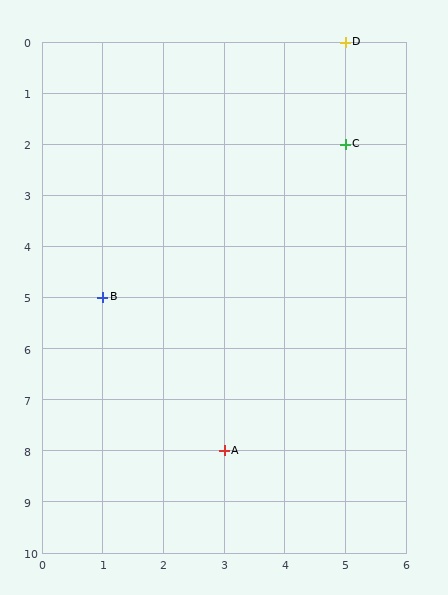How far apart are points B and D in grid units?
Points B and D are 4 columns and 5 rows apart (about 6.4 grid units diagonally).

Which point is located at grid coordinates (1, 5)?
Point B is at (1, 5).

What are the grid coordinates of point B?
Point B is at grid coordinates (1, 5).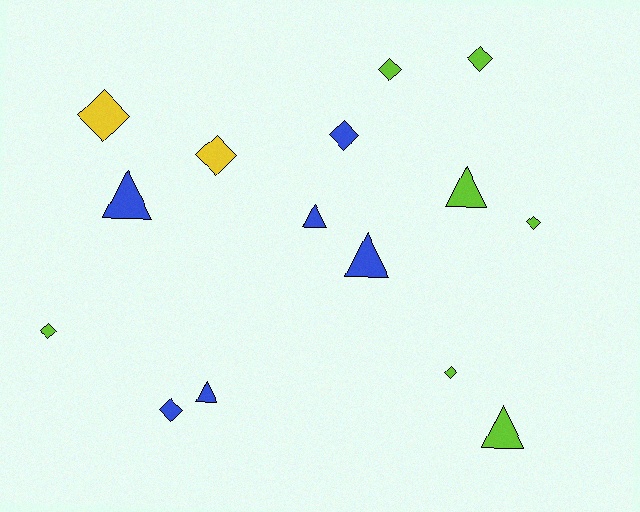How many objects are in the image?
There are 15 objects.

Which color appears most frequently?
Lime, with 7 objects.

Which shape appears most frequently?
Diamond, with 9 objects.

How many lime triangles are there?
There are 2 lime triangles.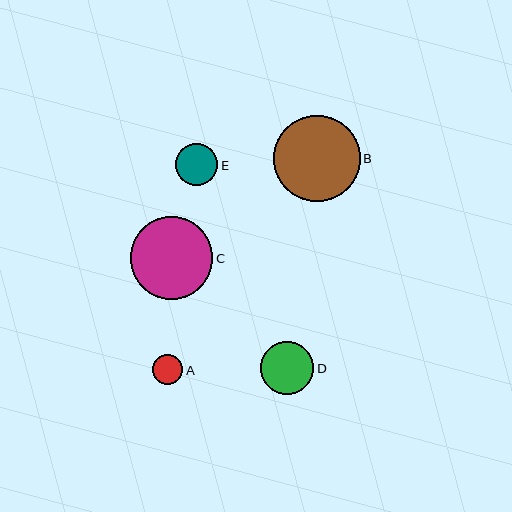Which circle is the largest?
Circle B is the largest with a size of approximately 86 pixels.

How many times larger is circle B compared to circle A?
Circle B is approximately 2.9 times the size of circle A.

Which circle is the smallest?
Circle A is the smallest with a size of approximately 30 pixels.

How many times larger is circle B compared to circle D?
Circle B is approximately 1.6 times the size of circle D.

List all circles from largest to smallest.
From largest to smallest: B, C, D, E, A.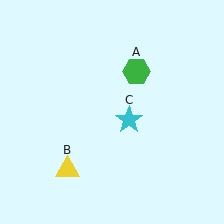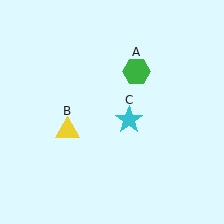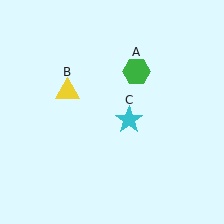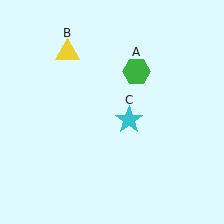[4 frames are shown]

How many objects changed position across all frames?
1 object changed position: yellow triangle (object B).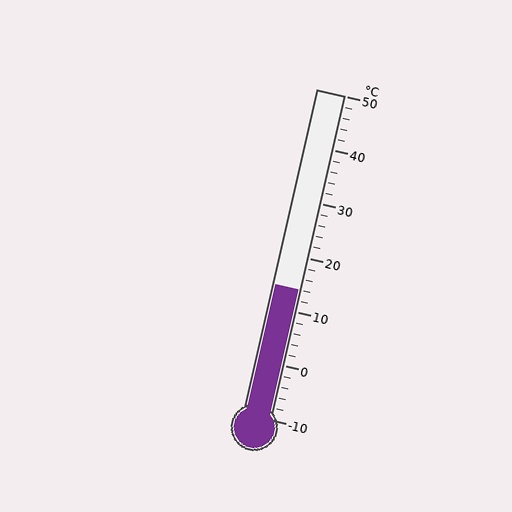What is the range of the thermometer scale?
The thermometer scale ranges from -10°C to 50°C.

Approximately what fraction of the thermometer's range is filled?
The thermometer is filled to approximately 40% of its range.